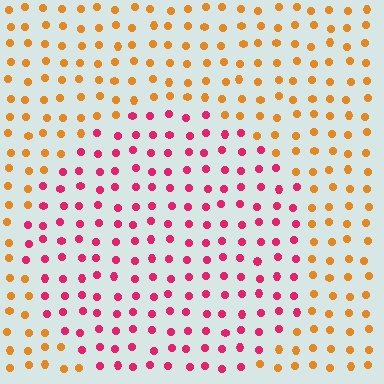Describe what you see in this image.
The image is filled with small orange elements in a uniform arrangement. A circle-shaped region is visible where the elements are tinted to a slightly different hue, forming a subtle color boundary.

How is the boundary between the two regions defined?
The boundary is defined purely by a slight shift in hue (about 55 degrees). Spacing, size, and orientation are identical on both sides.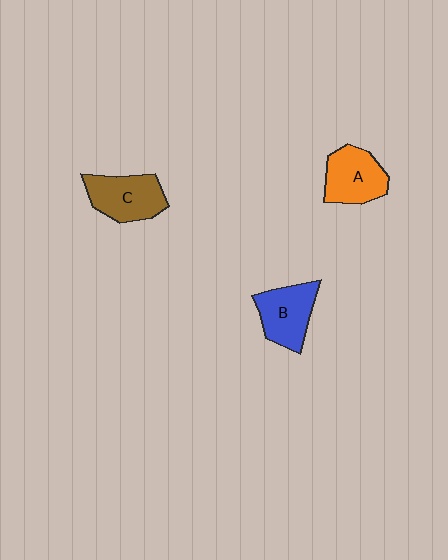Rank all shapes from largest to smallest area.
From largest to smallest: C (brown), B (blue), A (orange).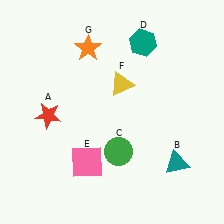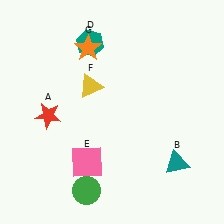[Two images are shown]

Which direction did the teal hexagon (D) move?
The teal hexagon (D) moved left.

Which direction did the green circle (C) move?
The green circle (C) moved down.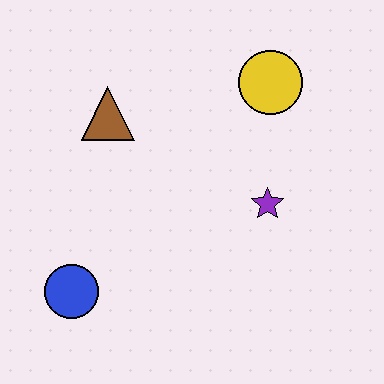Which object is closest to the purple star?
The yellow circle is closest to the purple star.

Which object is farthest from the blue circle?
The yellow circle is farthest from the blue circle.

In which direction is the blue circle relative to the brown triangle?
The blue circle is below the brown triangle.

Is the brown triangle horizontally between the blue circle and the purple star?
Yes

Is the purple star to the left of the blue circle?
No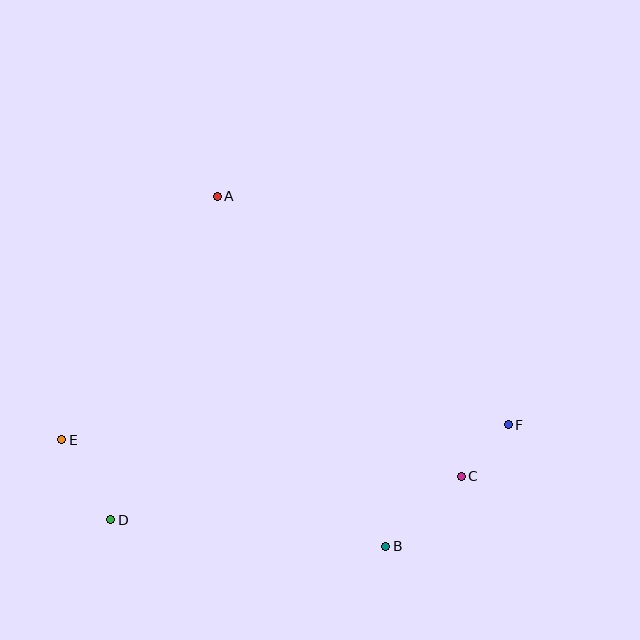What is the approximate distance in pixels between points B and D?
The distance between B and D is approximately 277 pixels.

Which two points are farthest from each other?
Points E and F are farthest from each other.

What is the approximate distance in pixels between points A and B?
The distance between A and B is approximately 388 pixels.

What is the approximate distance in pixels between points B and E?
The distance between B and E is approximately 341 pixels.